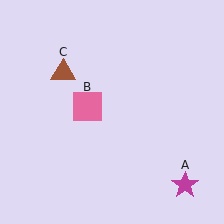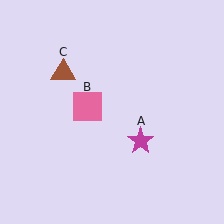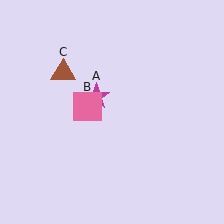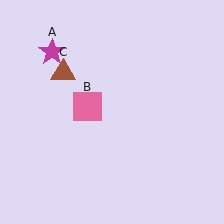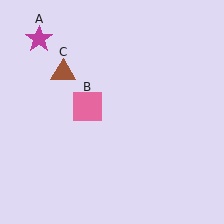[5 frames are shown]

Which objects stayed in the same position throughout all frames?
Pink square (object B) and brown triangle (object C) remained stationary.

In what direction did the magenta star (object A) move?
The magenta star (object A) moved up and to the left.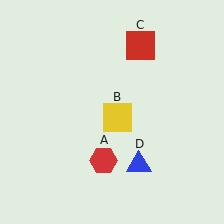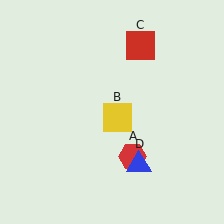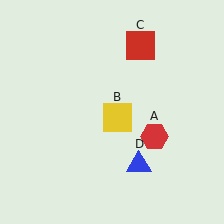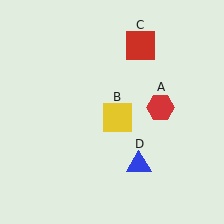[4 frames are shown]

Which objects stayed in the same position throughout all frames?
Yellow square (object B) and red square (object C) and blue triangle (object D) remained stationary.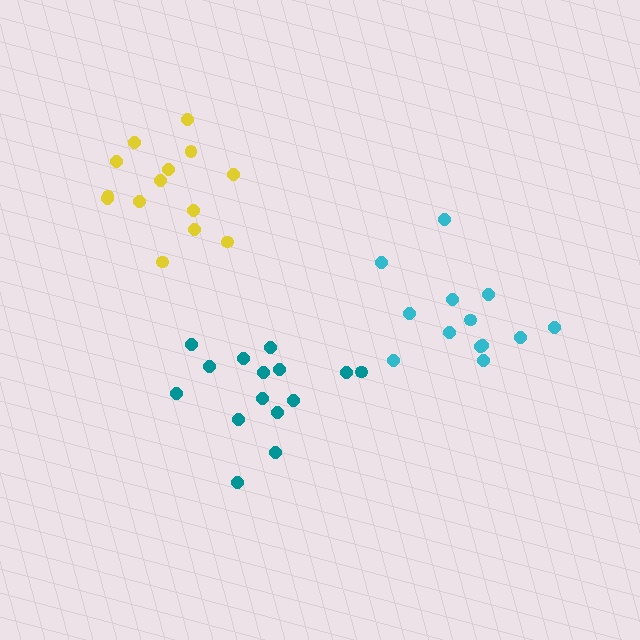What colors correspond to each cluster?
The clusters are colored: teal, cyan, yellow.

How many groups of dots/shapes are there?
There are 3 groups.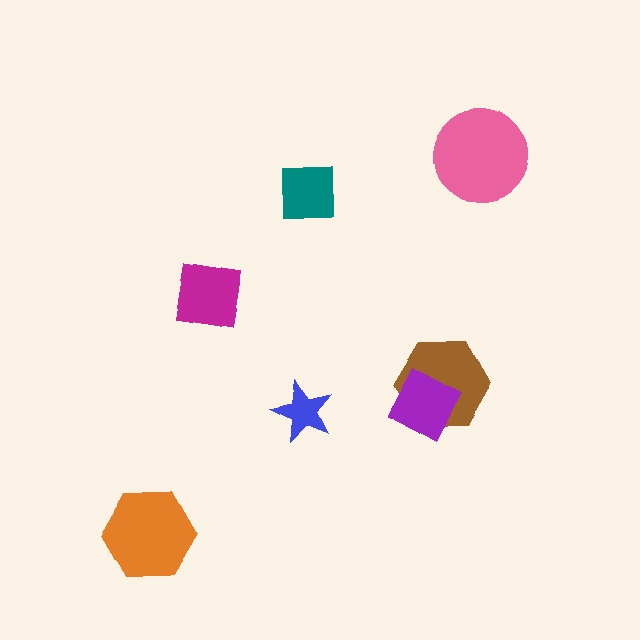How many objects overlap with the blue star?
0 objects overlap with the blue star.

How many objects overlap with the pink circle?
0 objects overlap with the pink circle.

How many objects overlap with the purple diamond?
1 object overlaps with the purple diamond.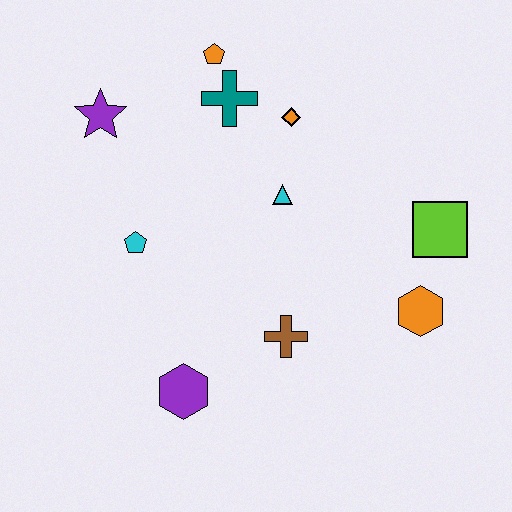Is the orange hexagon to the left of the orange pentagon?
No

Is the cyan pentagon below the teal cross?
Yes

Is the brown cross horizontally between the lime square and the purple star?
Yes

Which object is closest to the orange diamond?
The teal cross is closest to the orange diamond.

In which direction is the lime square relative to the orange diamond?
The lime square is to the right of the orange diamond.